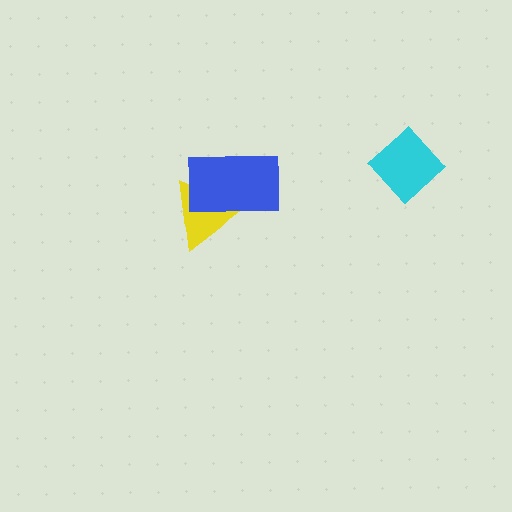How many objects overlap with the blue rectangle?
1 object overlaps with the blue rectangle.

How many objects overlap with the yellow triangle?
1 object overlaps with the yellow triangle.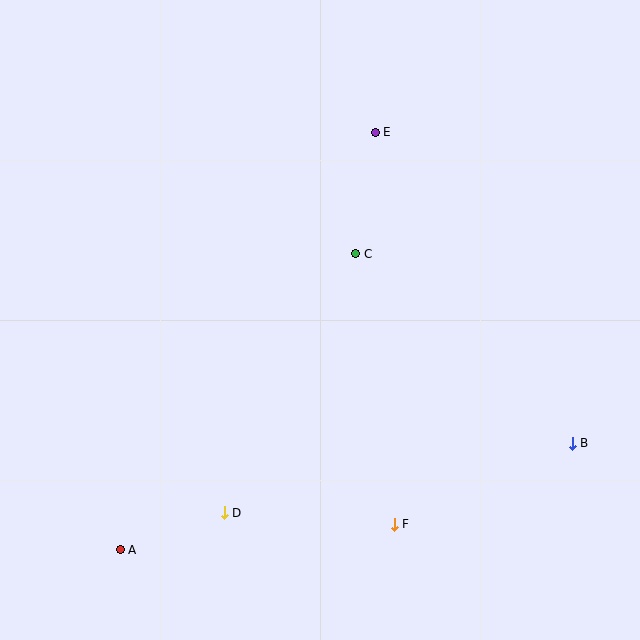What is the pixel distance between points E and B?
The distance between E and B is 368 pixels.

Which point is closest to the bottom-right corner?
Point B is closest to the bottom-right corner.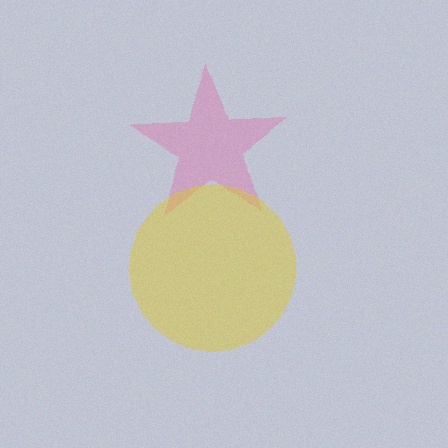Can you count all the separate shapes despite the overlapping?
Yes, there are 2 separate shapes.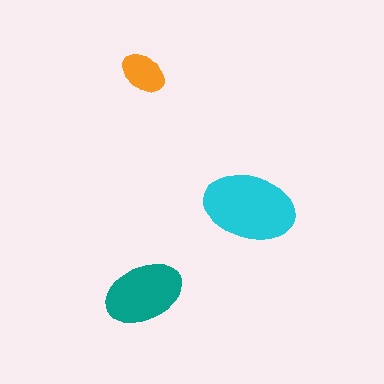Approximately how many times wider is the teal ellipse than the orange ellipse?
About 1.5 times wider.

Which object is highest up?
The orange ellipse is topmost.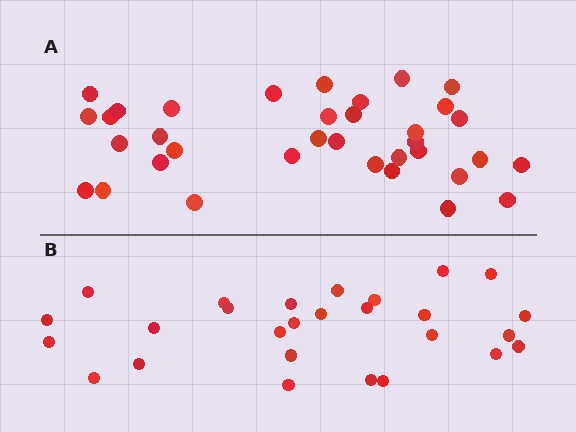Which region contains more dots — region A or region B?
Region A (the top region) has more dots.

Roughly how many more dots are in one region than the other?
Region A has roughly 8 or so more dots than region B.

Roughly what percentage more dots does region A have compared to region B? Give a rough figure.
About 30% more.